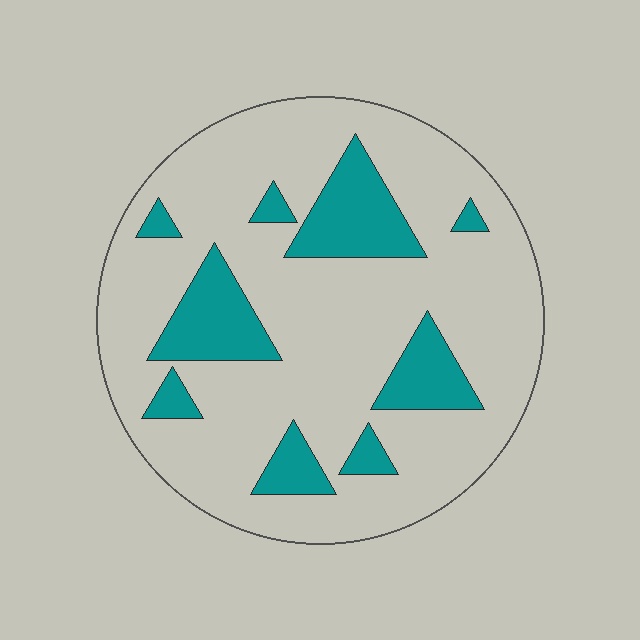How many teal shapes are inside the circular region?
9.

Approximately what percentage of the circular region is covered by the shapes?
Approximately 20%.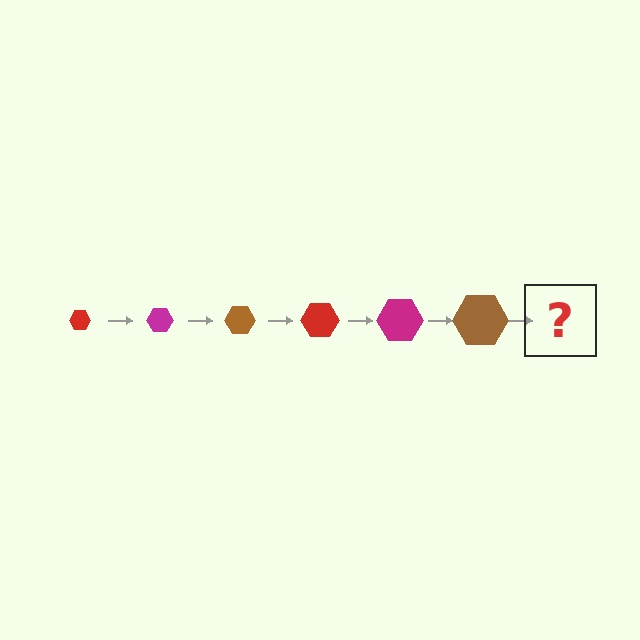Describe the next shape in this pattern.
It should be a red hexagon, larger than the previous one.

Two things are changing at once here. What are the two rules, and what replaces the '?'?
The two rules are that the hexagon grows larger each step and the color cycles through red, magenta, and brown. The '?' should be a red hexagon, larger than the previous one.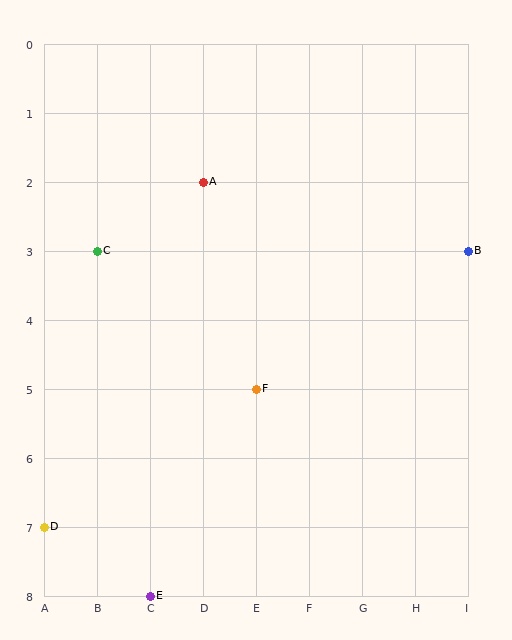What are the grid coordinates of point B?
Point B is at grid coordinates (I, 3).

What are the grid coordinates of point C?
Point C is at grid coordinates (B, 3).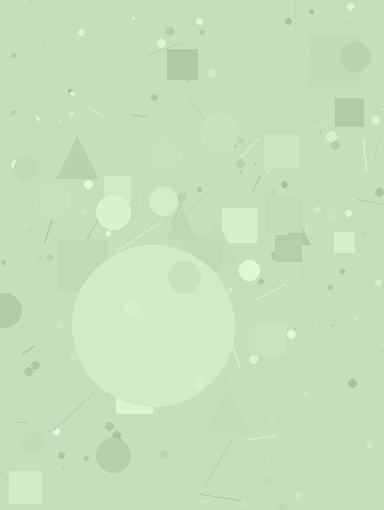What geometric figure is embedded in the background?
A circle is embedded in the background.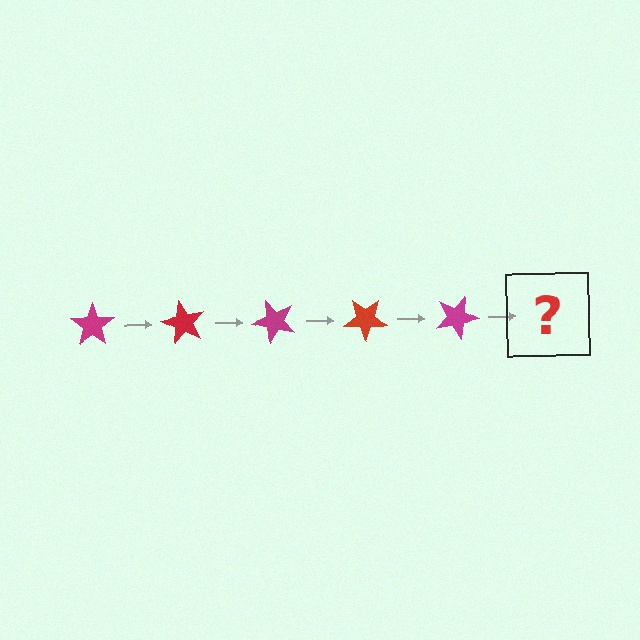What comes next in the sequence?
The next element should be a red star, rotated 300 degrees from the start.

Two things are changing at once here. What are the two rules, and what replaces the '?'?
The two rules are that it rotates 60 degrees each step and the color cycles through magenta and red. The '?' should be a red star, rotated 300 degrees from the start.